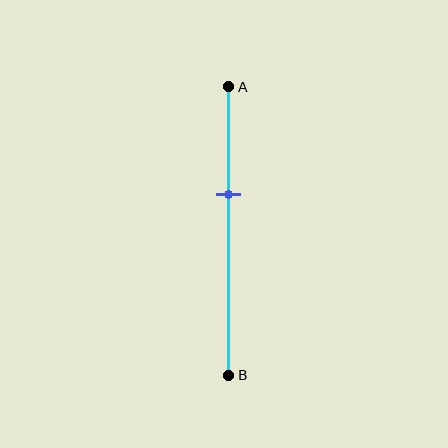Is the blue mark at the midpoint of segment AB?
No, the mark is at about 35% from A, not at the 50% midpoint.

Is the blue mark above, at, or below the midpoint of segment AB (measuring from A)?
The blue mark is above the midpoint of segment AB.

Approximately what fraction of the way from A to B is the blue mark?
The blue mark is approximately 35% of the way from A to B.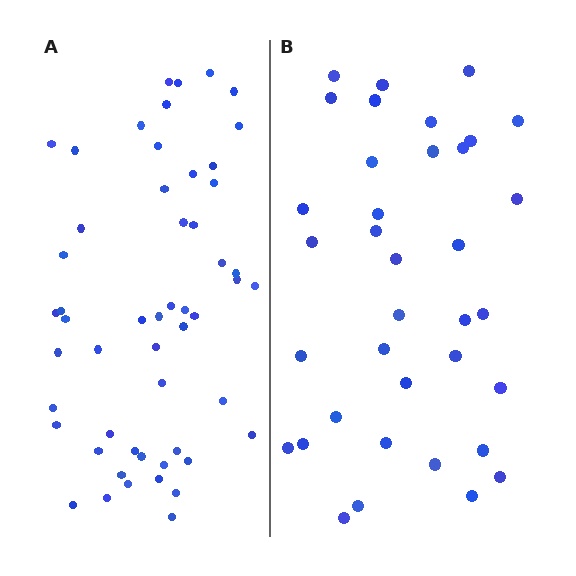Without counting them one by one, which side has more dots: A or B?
Region A (the left region) has more dots.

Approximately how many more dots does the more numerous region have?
Region A has approximately 15 more dots than region B.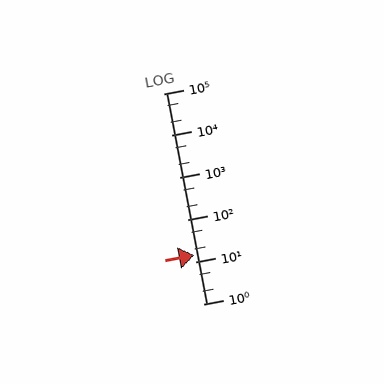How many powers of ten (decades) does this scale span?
The scale spans 5 decades, from 1 to 100000.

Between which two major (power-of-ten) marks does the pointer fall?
The pointer is between 10 and 100.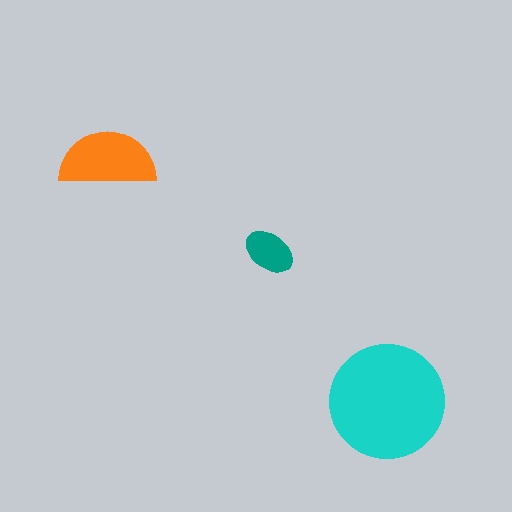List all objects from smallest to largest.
The teal ellipse, the orange semicircle, the cyan circle.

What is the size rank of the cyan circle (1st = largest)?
1st.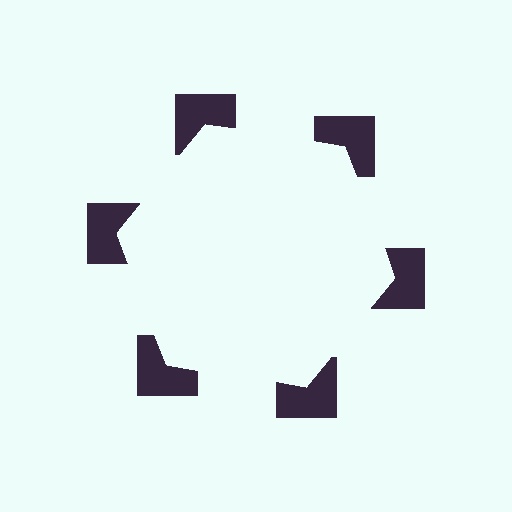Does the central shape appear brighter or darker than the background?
It typically appears slightly brighter than the background, even though no actual brightness change is drawn.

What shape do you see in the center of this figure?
An illusory hexagon — its edges are inferred from the aligned wedge cuts in the notched squares, not physically drawn.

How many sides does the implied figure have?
6 sides.